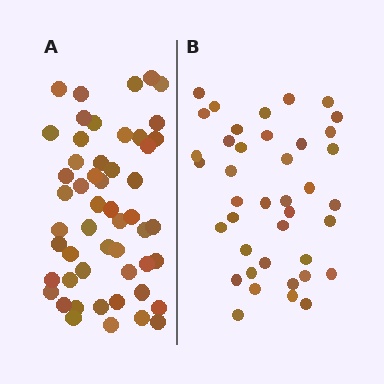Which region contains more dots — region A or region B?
Region A (the left region) has more dots.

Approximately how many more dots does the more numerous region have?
Region A has roughly 12 or so more dots than region B.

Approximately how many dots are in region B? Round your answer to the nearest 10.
About 40 dots.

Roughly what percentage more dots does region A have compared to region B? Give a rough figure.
About 30% more.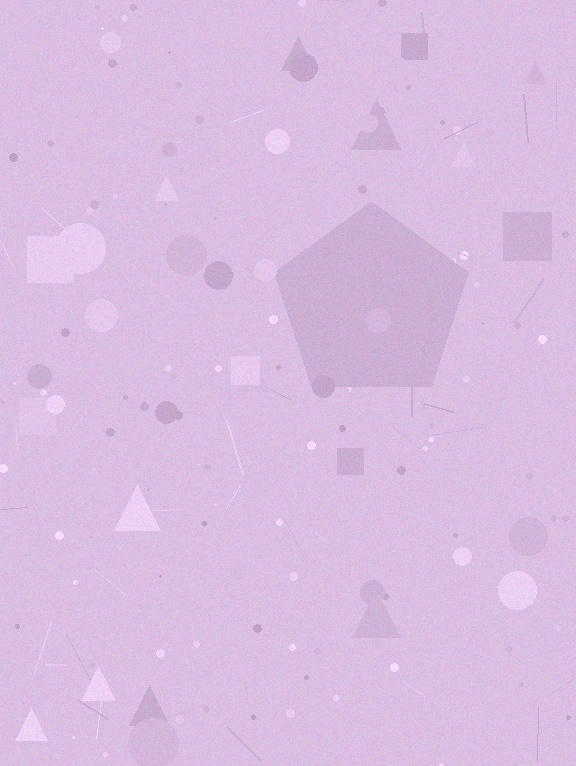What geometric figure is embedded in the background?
A pentagon is embedded in the background.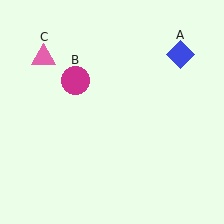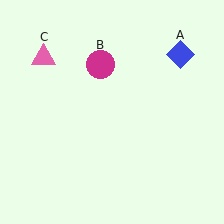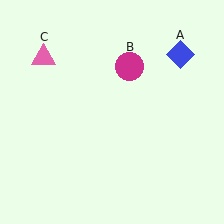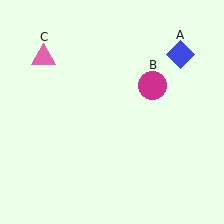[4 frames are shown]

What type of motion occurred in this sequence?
The magenta circle (object B) rotated clockwise around the center of the scene.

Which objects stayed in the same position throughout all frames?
Blue diamond (object A) and pink triangle (object C) remained stationary.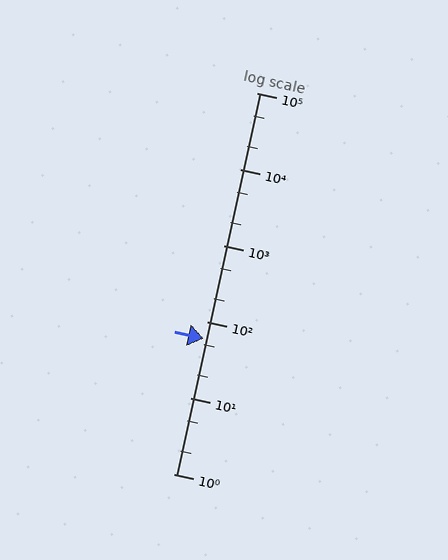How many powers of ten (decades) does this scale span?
The scale spans 5 decades, from 1 to 100000.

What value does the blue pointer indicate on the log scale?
The pointer indicates approximately 60.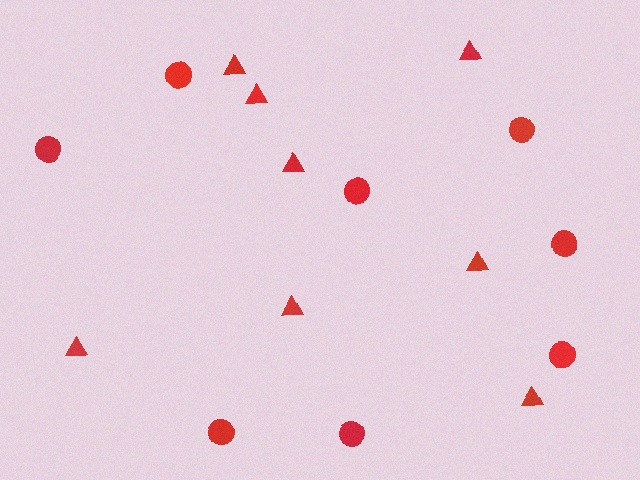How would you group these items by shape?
There are 2 groups: one group of triangles (8) and one group of circles (8).